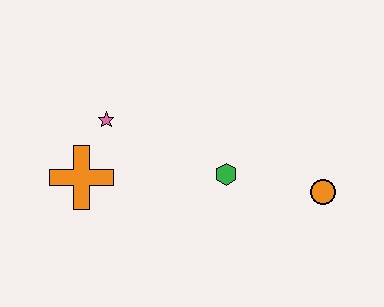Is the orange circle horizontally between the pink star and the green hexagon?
No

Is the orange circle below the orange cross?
Yes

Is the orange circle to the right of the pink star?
Yes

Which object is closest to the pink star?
The orange cross is closest to the pink star.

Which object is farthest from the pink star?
The orange circle is farthest from the pink star.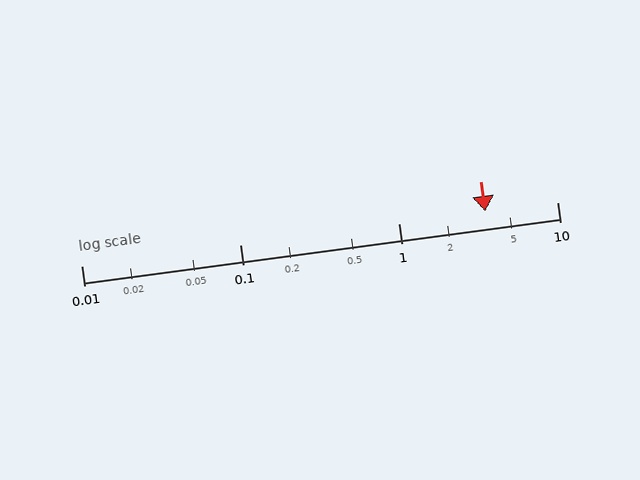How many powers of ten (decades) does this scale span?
The scale spans 3 decades, from 0.01 to 10.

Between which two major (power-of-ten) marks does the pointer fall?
The pointer is between 1 and 10.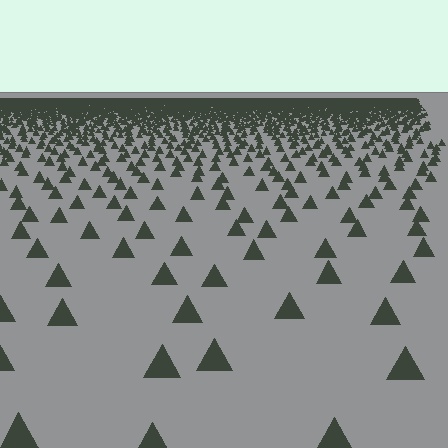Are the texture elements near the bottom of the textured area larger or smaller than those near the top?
Larger. Near the bottom, elements are closer to the viewer and appear at a bigger on-screen size.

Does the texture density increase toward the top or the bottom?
Density increases toward the top.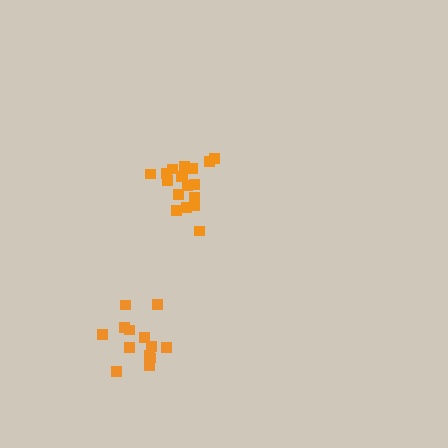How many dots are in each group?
Group 1: 18 dots, Group 2: 13 dots (31 total).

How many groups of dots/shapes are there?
There are 2 groups.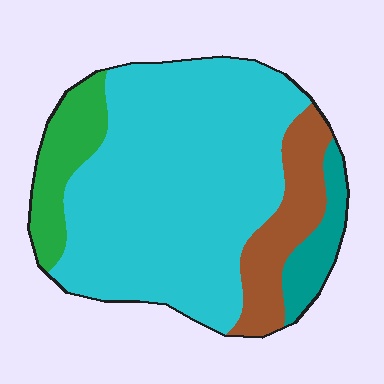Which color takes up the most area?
Cyan, at roughly 65%.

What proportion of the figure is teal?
Teal covers around 10% of the figure.